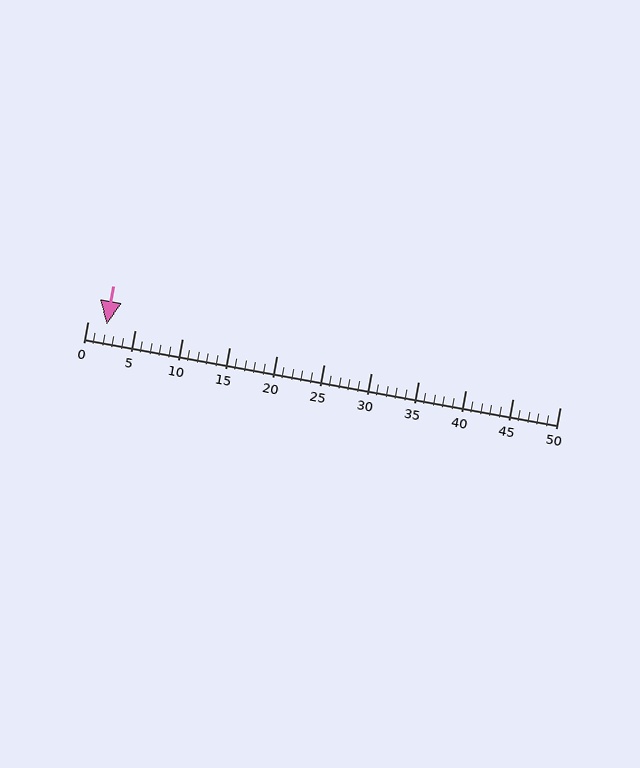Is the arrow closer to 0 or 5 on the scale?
The arrow is closer to 0.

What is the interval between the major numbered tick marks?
The major tick marks are spaced 5 units apart.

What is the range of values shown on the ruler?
The ruler shows values from 0 to 50.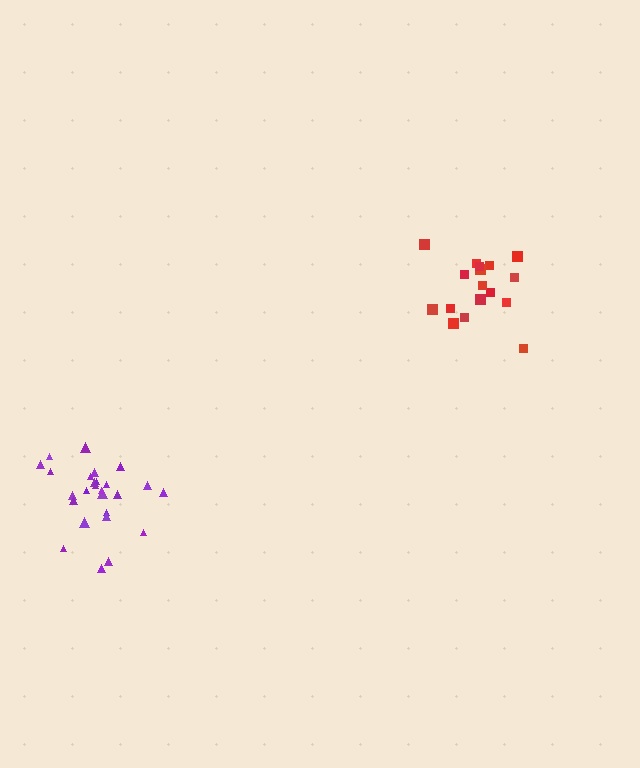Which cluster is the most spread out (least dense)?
Red.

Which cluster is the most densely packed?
Purple.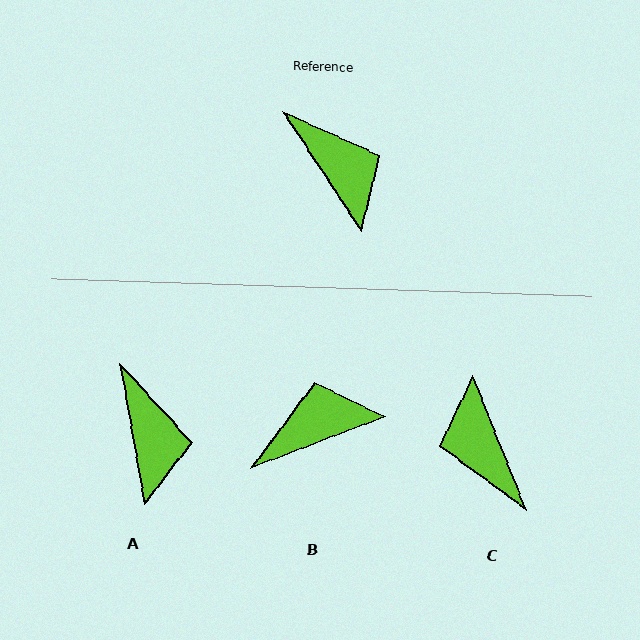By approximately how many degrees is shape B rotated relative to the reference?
Approximately 78 degrees counter-clockwise.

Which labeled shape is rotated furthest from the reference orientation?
C, about 168 degrees away.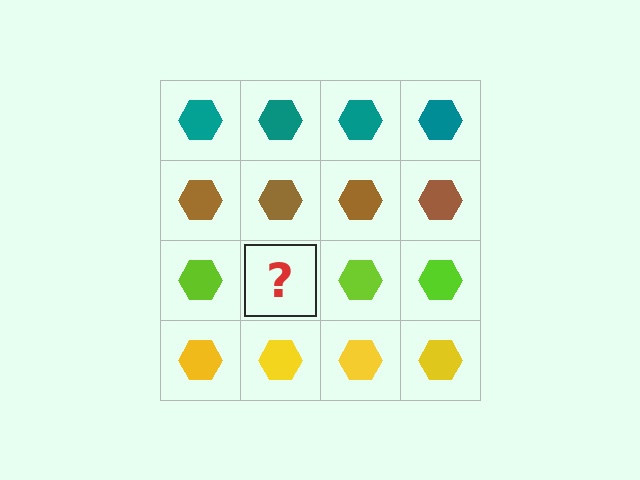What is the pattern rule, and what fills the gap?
The rule is that each row has a consistent color. The gap should be filled with a lime hexagon.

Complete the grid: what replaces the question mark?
The question mark should be replaced with a lime hexagon.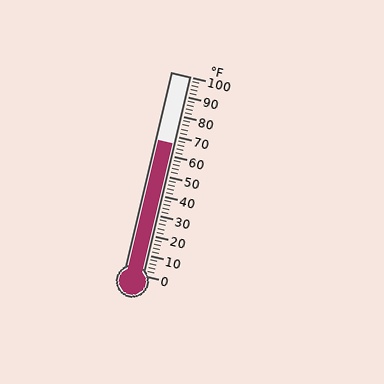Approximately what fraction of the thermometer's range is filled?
The thermometer is filled to approximately 65% of its range.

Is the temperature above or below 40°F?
The temperature is above 40°F.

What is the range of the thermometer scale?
The thermometer scale ranges from 0°F to 100°F.